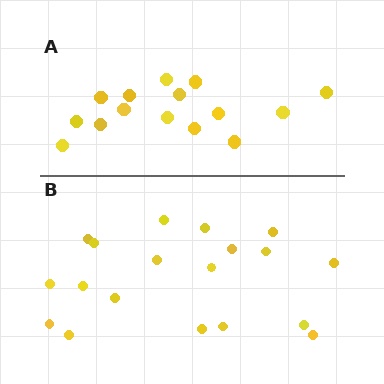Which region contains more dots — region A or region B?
Region B (the bottom region) has more dots.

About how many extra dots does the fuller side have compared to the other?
Region B has about 4 more dots than region A.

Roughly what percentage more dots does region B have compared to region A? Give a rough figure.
About 25% more.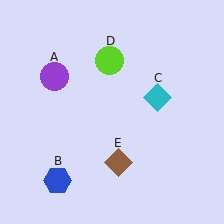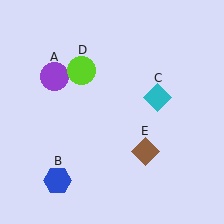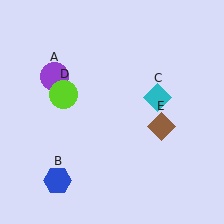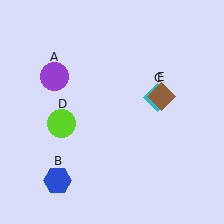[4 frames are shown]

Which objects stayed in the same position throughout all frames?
Purple circle (object A) and blue hexagon (object B) and cyan diamond (object C) remained stationary.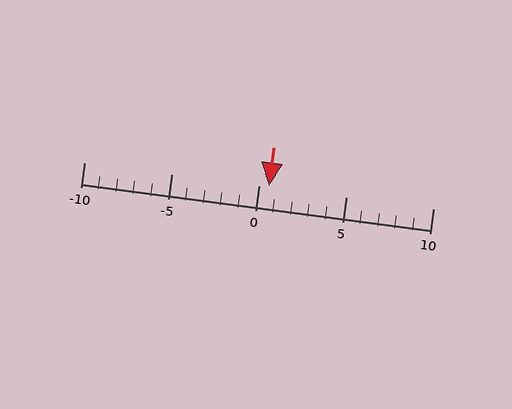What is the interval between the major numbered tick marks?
The major tick marks are spaced 5 units apart.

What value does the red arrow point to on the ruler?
The red arrow points to approximately 1.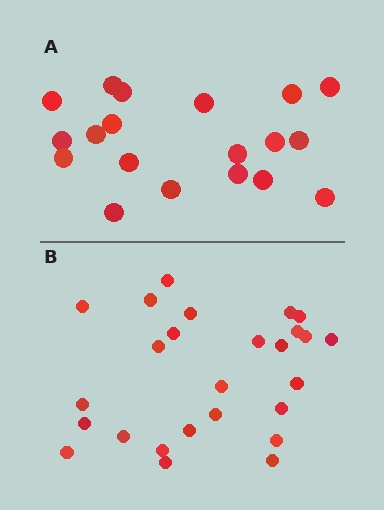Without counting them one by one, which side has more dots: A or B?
Region B (the bottom region) has more dots.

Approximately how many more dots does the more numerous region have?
Region B has roughly 8 or so more dots than region A.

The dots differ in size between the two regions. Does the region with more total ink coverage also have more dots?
No. Region A has more total ink coverage because its dots are larger, but region B actually contains more individual dots. Total area can be misleading — the number of items is what matters here.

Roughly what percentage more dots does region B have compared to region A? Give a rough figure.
About 35% more.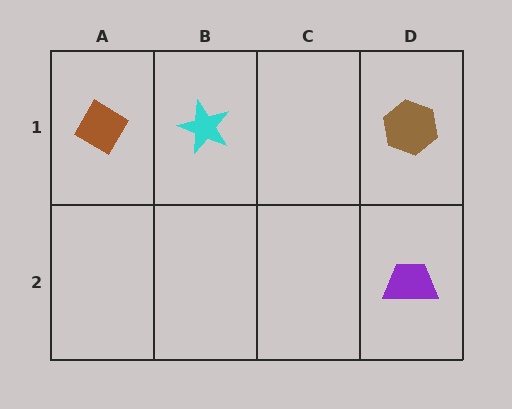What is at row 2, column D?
A purple trapezoid.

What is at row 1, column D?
A brown hexagon.